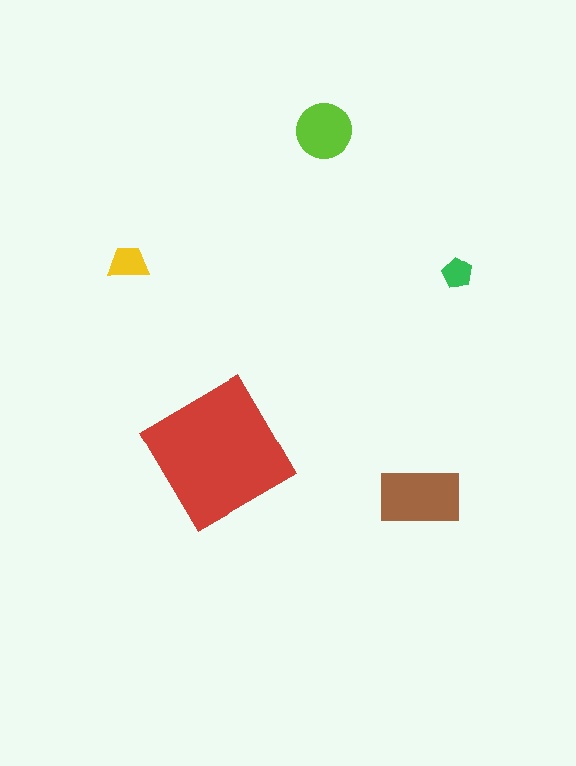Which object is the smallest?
The green pentagon.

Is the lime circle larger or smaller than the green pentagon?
Larger.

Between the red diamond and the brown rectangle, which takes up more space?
The red diamond.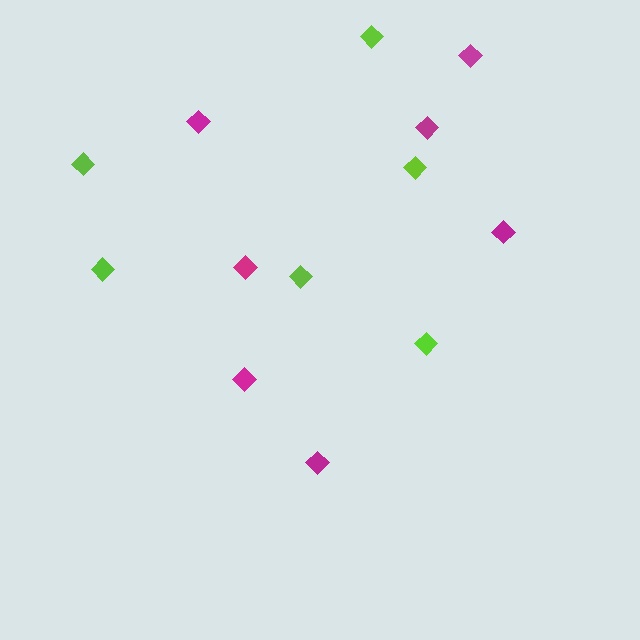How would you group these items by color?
There are 2 groups: one group of magenta diamonds (7) and one group of lime diamonds (6).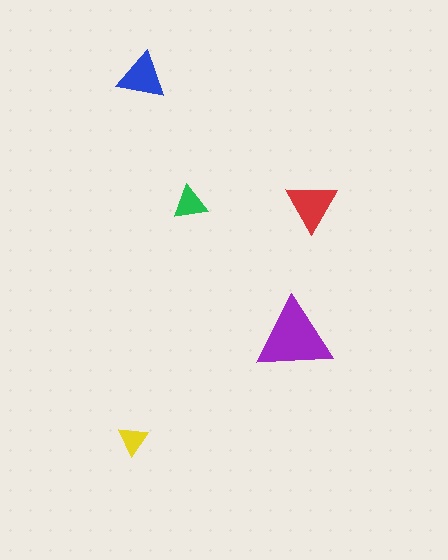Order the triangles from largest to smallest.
the purple one, the red one, the blue one, the green one, the yellow one.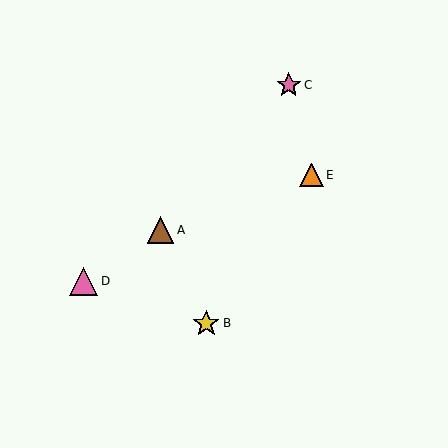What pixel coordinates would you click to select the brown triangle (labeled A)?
Click at (160, 230) to select the brown triangle A.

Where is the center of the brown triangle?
The center of the brown triangle is at (160, 230).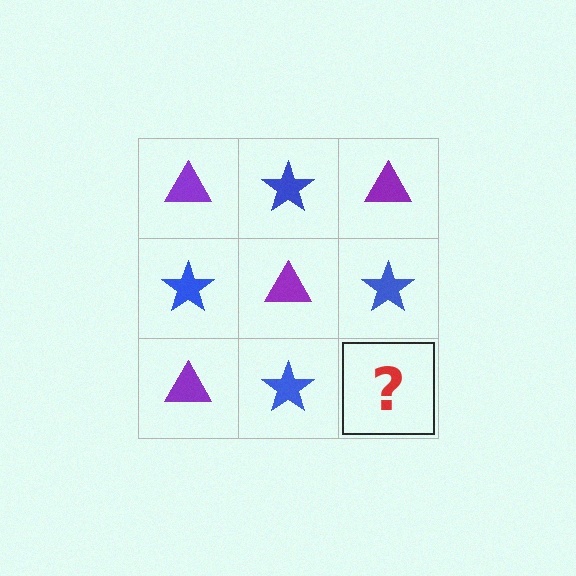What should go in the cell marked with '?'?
The missing cell should contain a purple triangle.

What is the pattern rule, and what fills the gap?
The rule is that it alternates purple triangle and blue star in a checkerboard pattern. The gap should be filled with a purple triangle.